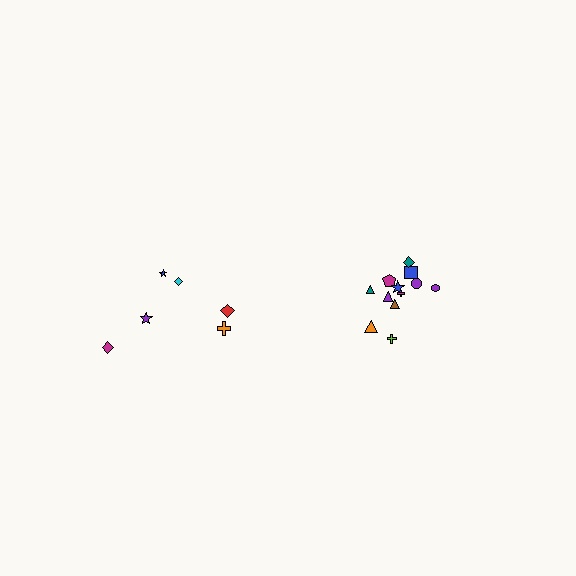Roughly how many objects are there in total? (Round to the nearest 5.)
Roughly 20 objects in total.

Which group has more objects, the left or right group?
The right group.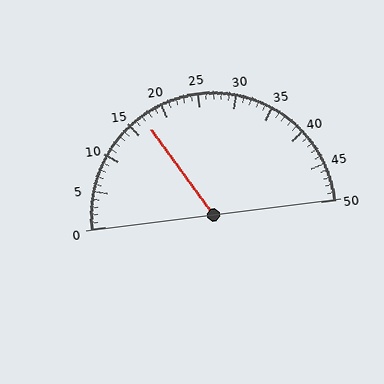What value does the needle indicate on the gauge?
The needle indicates approximately 17.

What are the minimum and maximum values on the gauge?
The gauge ranges from 0 to 50.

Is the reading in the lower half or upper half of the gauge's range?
The reading is in the lower half of the range (0 to 50).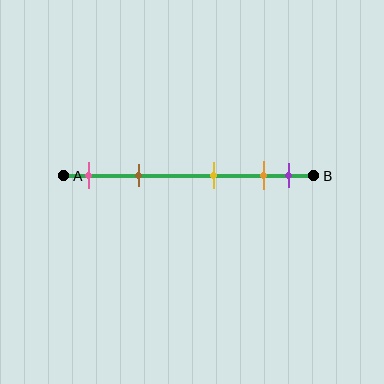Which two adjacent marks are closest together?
The orange and purple marks are the closest adjacent pair.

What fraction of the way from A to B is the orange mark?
The orange mark is approximately 80% (0.8) of the way from A to B.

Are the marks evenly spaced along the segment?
No, the marks are not evenly spaced.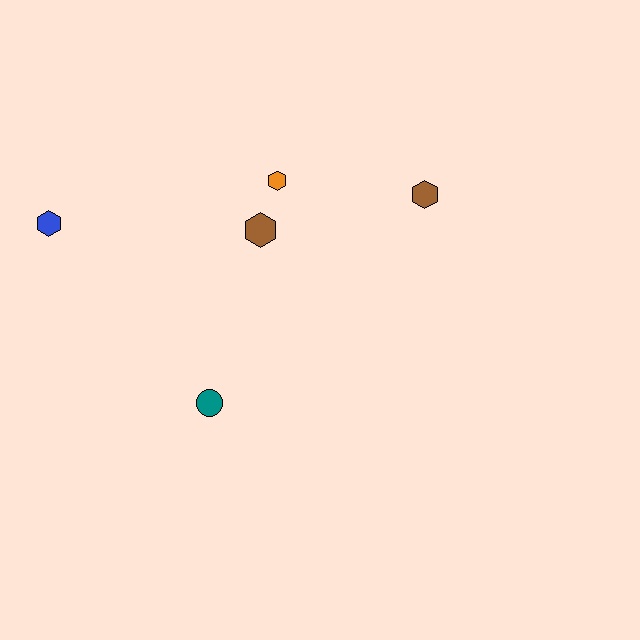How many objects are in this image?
There are 5 objects.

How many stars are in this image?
There are no stars.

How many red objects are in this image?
There are no red objects.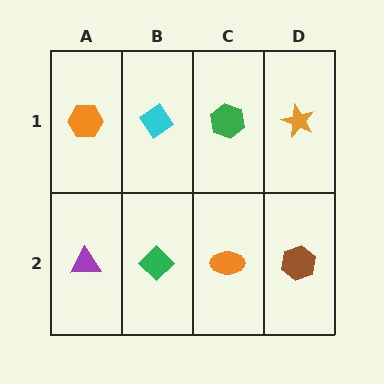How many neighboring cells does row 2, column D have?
2.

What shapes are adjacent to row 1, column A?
A purple triangle (row 2, column A), a cyan diamond (row 1, column B).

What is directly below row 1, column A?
A purple triangle.